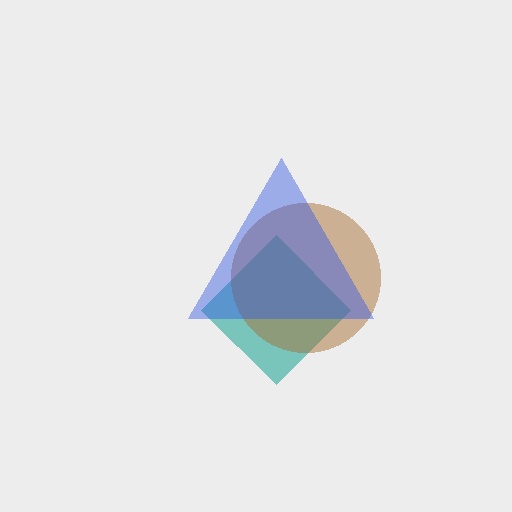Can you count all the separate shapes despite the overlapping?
Yes, there are 3 separate shapes.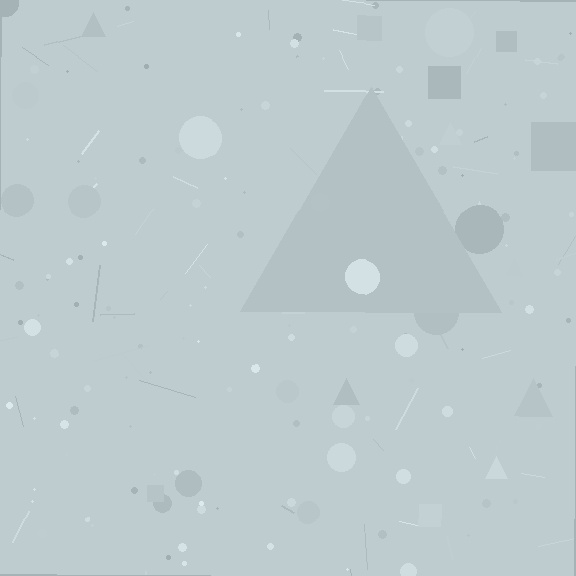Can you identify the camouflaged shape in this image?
The camouflaged shape is a triangle.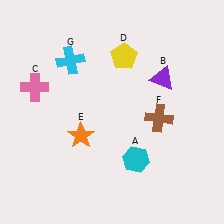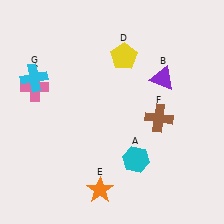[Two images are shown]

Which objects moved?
The objects that moved are: the orange star (E), the cyan cross (G).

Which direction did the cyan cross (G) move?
The cyan cross (G) moved left.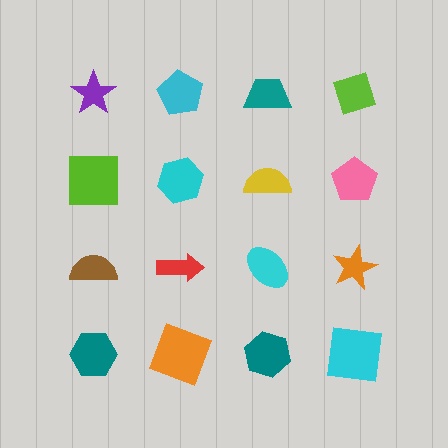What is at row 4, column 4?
A cyan square.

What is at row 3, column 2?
A red arrow.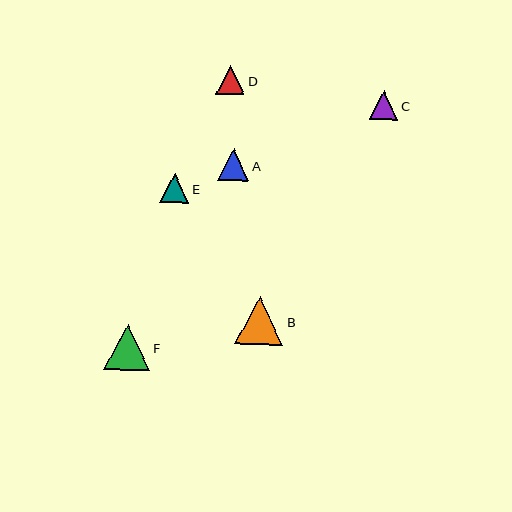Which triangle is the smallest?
Triangle D is the smallest with a size of approximately 29 pixels.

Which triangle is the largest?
Triangle B is the largest with a size of approximately 48 pixels.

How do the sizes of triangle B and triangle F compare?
Triangle B and triangle F are approximately the same size.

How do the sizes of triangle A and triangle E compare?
Triangle A and triangle E are approximately the same size.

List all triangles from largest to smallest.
From largest to smallest: B, F, A, E, C, D.